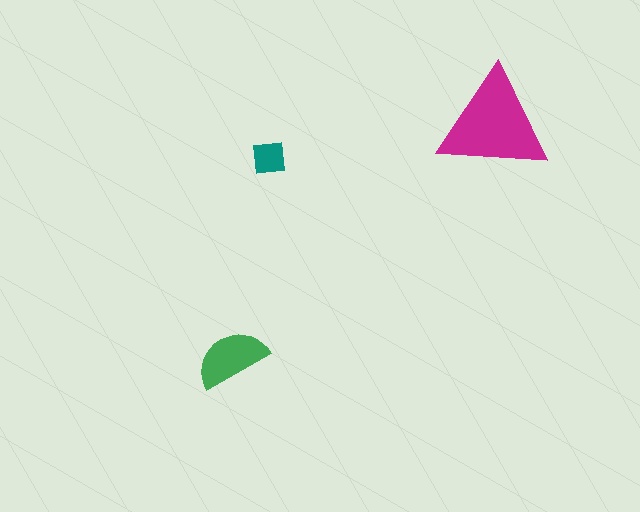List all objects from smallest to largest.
The teal square, the green semicircle, the magenta triangle.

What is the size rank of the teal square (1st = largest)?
3rd.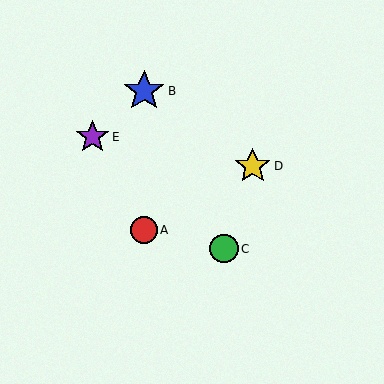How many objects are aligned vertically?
2 objects (A, B) are aligned vertically.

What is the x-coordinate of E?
Object E is at x≈93.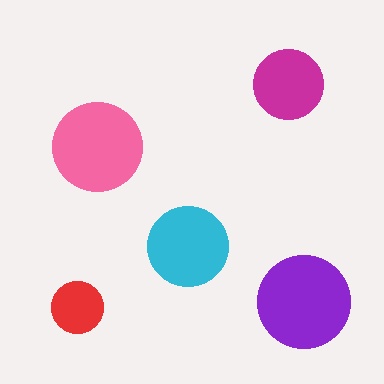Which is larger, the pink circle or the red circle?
The pink one.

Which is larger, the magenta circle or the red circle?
The magenta one.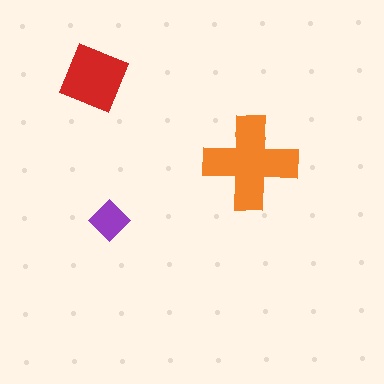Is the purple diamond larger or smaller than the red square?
Smaller.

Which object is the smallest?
The purple diamond.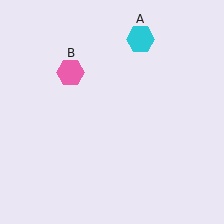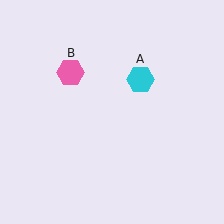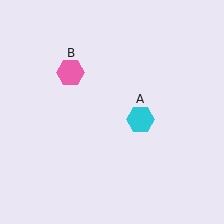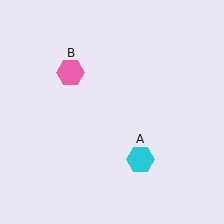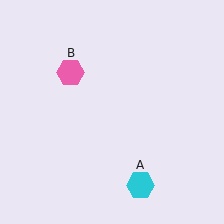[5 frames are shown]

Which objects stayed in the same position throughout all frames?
Pink hexagon (object B) remained stationary.